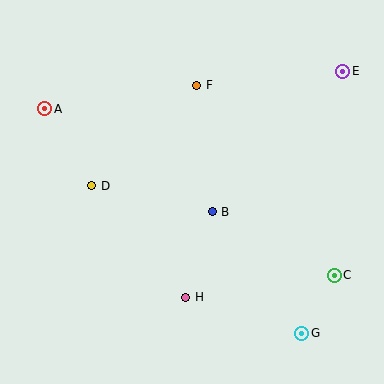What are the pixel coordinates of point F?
Point F is at (197, 85).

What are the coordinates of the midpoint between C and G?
The midpoint between C and G is at (318, 304).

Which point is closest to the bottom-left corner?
Point H is closest to the bottom-left corner.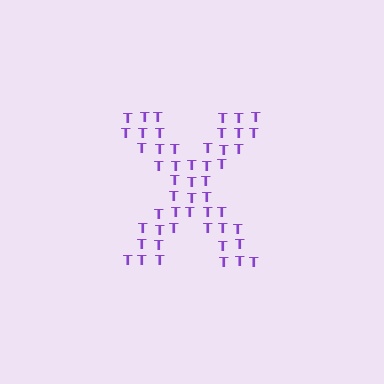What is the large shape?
The large shape is the letter X.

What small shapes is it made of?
It is made of small letter T's.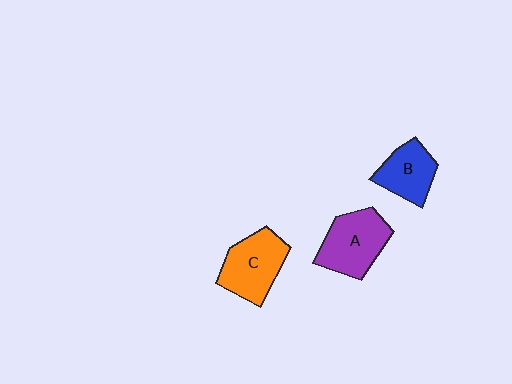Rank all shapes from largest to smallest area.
From largest to smallest: A (purple), C (orange), B (blue).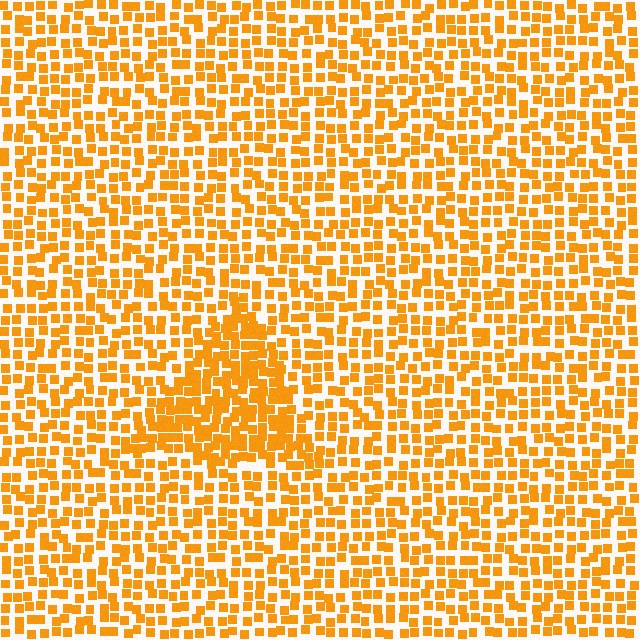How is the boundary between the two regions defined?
The boundary is defined by a change in element density (approximately 1.7x ratio). All elements are the same color, size, and shape.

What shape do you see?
I see a triangle.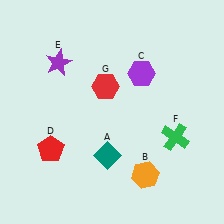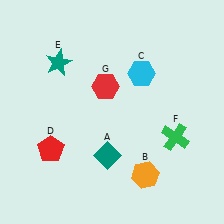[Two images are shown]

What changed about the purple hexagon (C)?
In Image 1, C is purple. In Image 2, it changed to cyan.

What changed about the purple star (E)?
In Image 1, E is purple. In Image 2, it changed to teal.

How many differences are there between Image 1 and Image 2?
There are 2 differences between the two images.